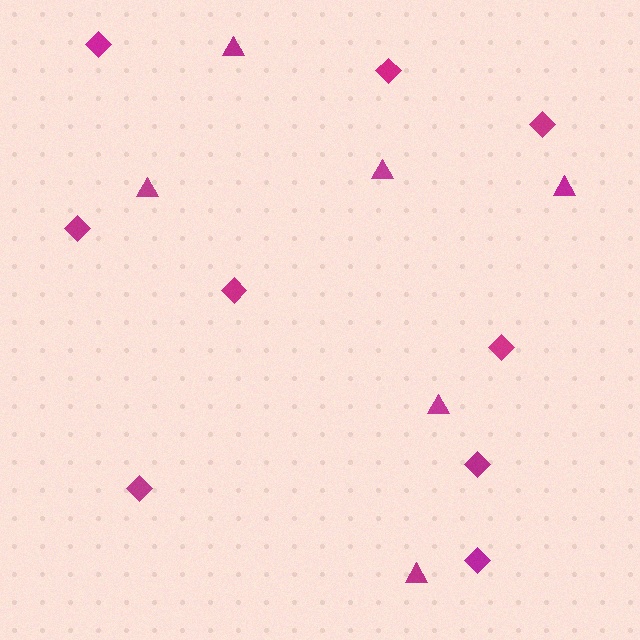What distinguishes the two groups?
There are 2 groups: one group of triangles (6) and one group of diamonds (9).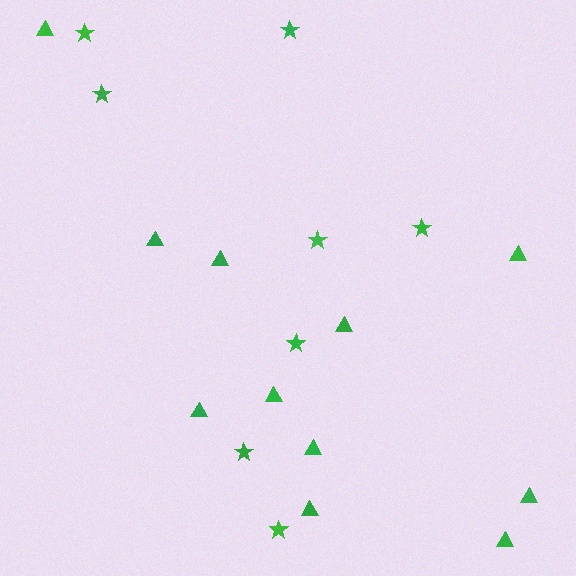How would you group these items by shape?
There are 2 groups: one group of stars (8) and one group of triangles (11).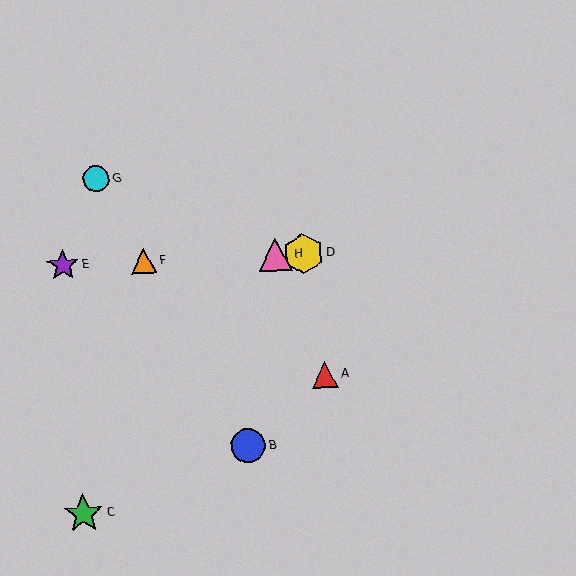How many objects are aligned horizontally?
4 objects (D, E, F, H) are aligned horizontally.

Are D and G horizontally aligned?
No, D is at y≈254 and G is at y≈179.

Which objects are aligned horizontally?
Objects D, E, F, H are aligned horizontally.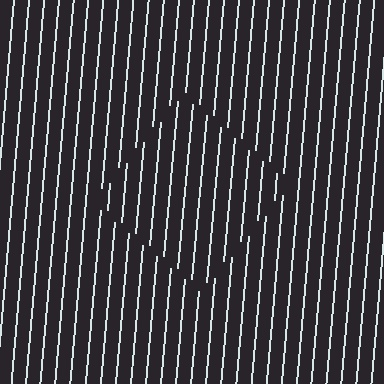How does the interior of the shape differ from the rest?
The interior of the shape contains the same grating, shifted by half a period — the contour is defined by the phase discontinuity where line-ends from the inner and outer gratings abut.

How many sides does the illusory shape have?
4 sides — the line-ends trace a square.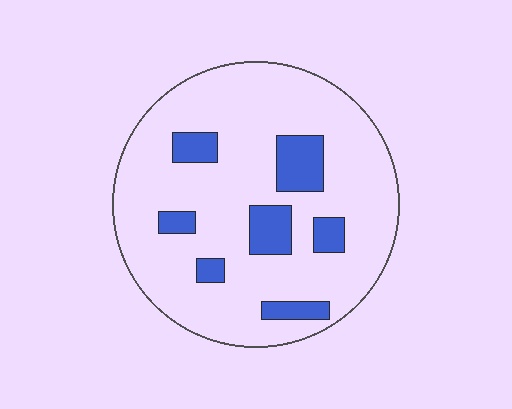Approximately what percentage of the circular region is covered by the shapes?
Approximately 15%.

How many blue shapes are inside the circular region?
7.